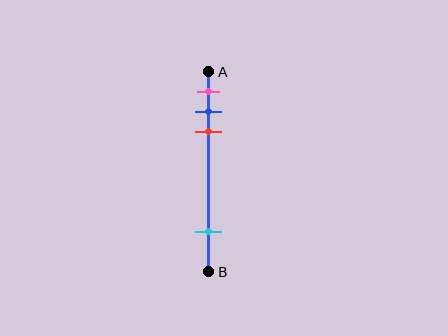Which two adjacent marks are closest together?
The blue and red marks are the closest adjacent pair.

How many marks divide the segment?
There are 4 marks dividing the segment.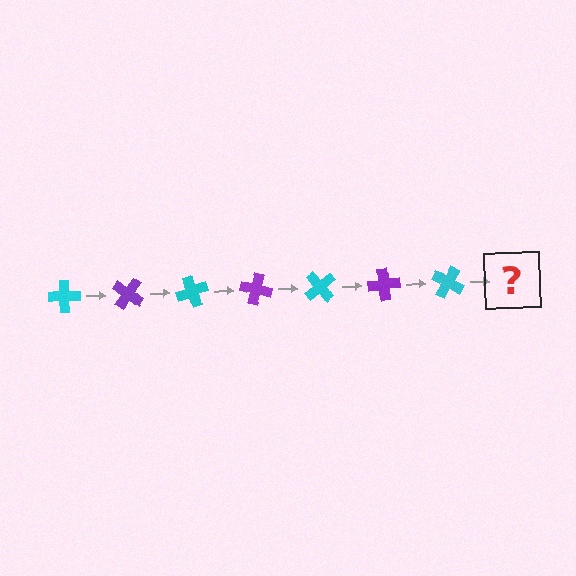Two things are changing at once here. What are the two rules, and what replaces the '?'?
The two rules are that it rotates 35 degrees each step and the color cycles through cyan and purple. The '?' should be a purple cross, rotated 245 degrees from the start.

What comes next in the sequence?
The next element should be a purple cross, rotated 245 degrees from the start.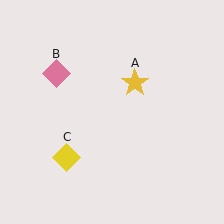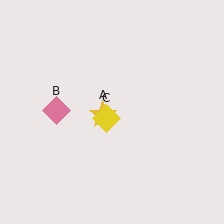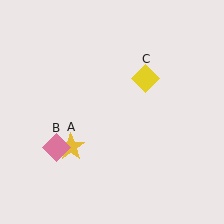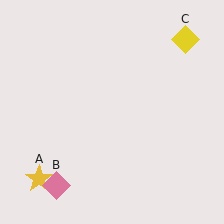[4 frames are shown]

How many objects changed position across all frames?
3 objects changed position: yellow star (object A), pink diamond (object B), yellow diamond (object C).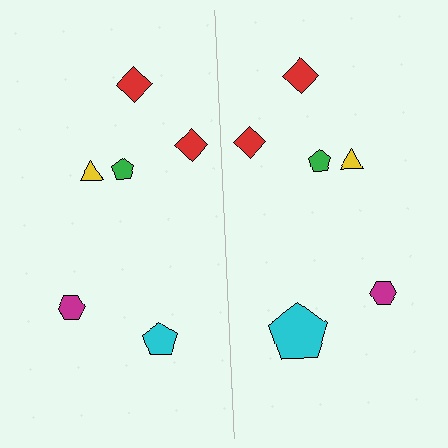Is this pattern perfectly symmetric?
No, the pattern is not perfectly symmetric. The cyan pentagon on the right side has a different size than its mirror counterpart.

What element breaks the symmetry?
The cyan pentagon on the right side has a different size than its mirror counterpart.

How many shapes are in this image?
There are 12 shapes in this image.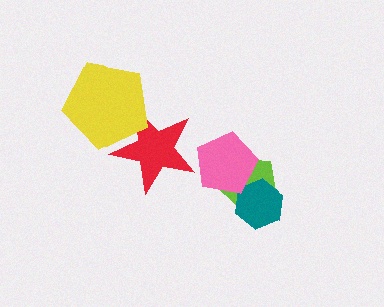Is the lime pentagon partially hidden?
Yes, it is partially covered by another shape.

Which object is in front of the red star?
The yellow pentagon is in front of the red star.